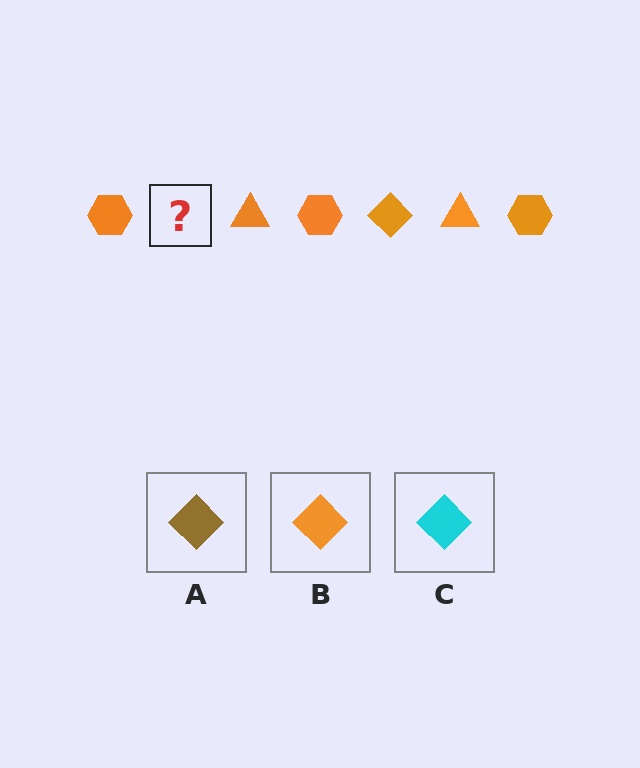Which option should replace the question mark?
Option B.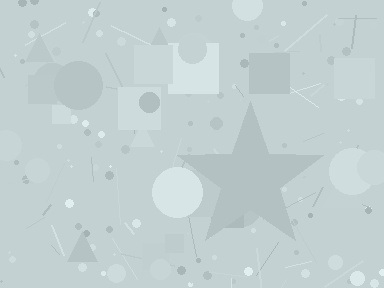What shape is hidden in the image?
A star is hidden in the image.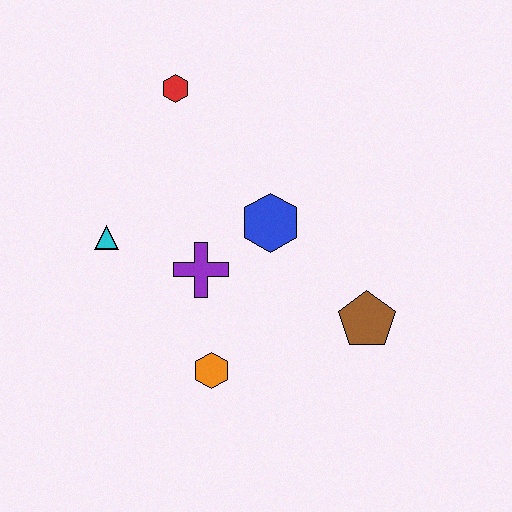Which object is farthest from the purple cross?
The red hexagon is farthest from the purple cross.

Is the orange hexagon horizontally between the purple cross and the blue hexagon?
Yes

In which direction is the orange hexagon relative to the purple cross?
The orange hexagon is below the purple cross.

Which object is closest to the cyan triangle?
The purple cross is closest to the cyan triangle.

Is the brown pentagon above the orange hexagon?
Yes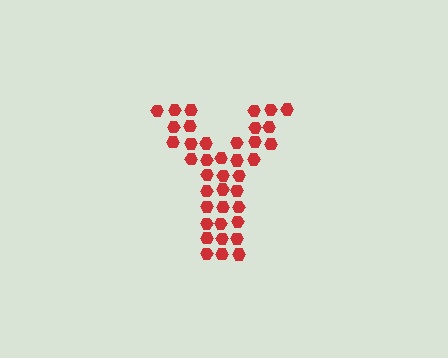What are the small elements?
The small elements are hexagons.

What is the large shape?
The large shape is the letter Y.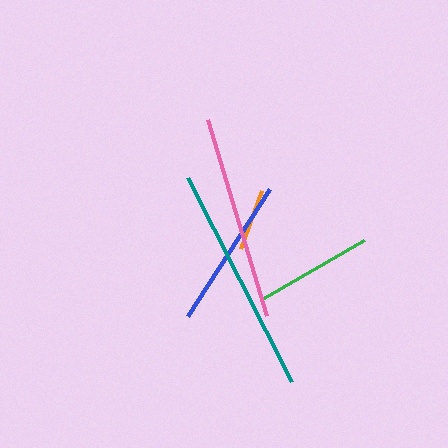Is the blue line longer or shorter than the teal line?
The teal line is longer than the blue line.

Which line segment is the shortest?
The orange line is the shortest at approximately 62 pixels.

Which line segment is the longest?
The teal line is the longest at approximately 229 pixels.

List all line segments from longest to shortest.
From longest to shortest: teal, pink, blue, green, orange.